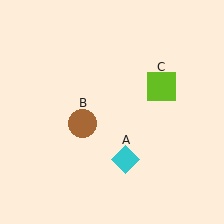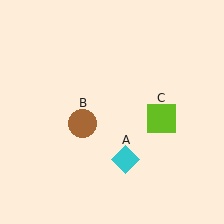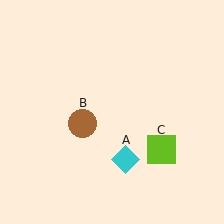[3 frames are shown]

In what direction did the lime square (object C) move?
The lime square (object C) moved down.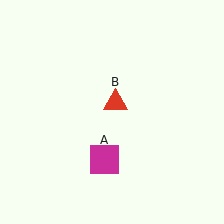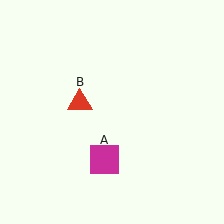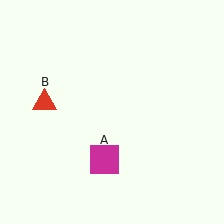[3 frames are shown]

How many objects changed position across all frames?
1 object changed position: red triangle (object B).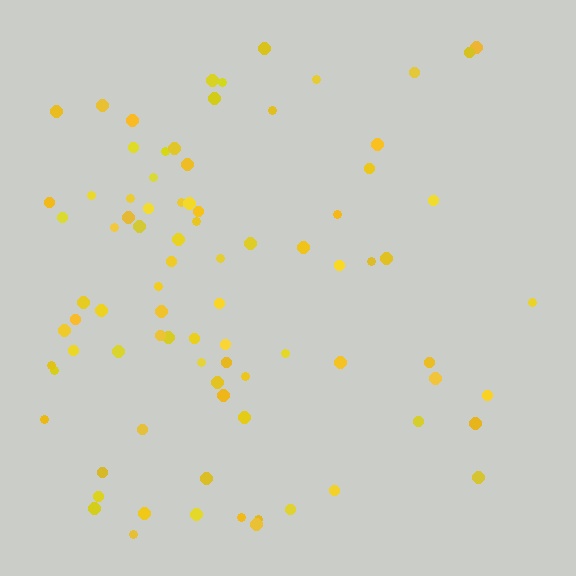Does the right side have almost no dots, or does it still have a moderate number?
Still a moderate number, just noticeably fewer than the left.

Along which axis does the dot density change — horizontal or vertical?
Horizontal.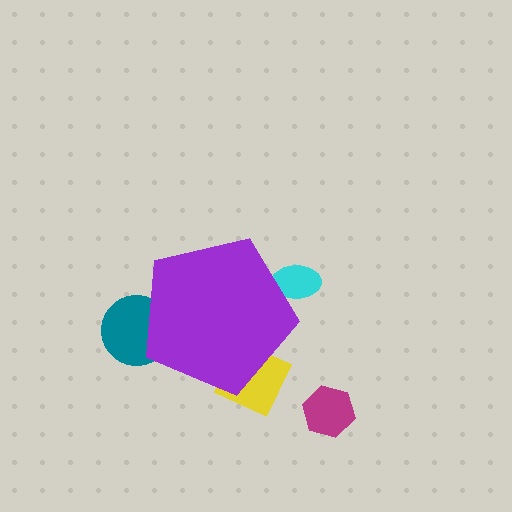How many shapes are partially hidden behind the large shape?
3 shapes are partially hidden.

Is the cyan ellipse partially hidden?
Yes, the cyan ellipse is partially hidden behind the purple pentagon.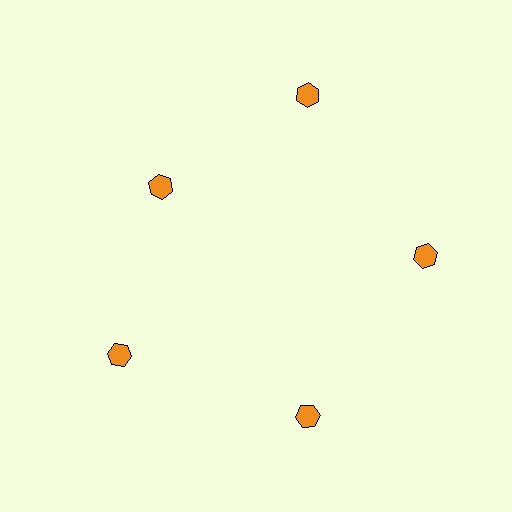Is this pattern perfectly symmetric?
No. The 5 orange hexagons are arranged in a ring, but one element near the 10 o'clock position is pulled inward toward the center, breaking the 5-fold rotational symmetry.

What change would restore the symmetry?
The symmetry would be restored by moving it outward, back onto the ring so that all 5 hexagons sit at equal angles and equal distance from the center.